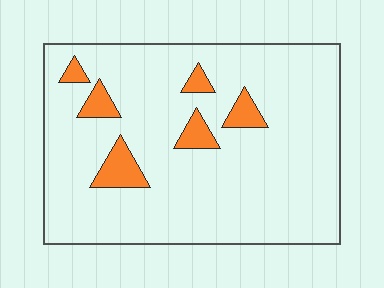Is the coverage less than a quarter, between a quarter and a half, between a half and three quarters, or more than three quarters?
Less than a quarter.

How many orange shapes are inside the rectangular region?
6.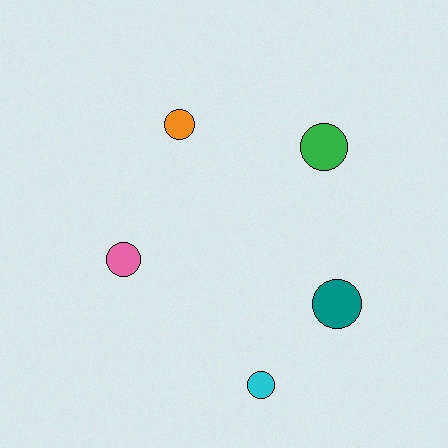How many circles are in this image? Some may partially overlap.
There are 5 circles.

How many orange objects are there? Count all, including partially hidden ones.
There is 1 orange object.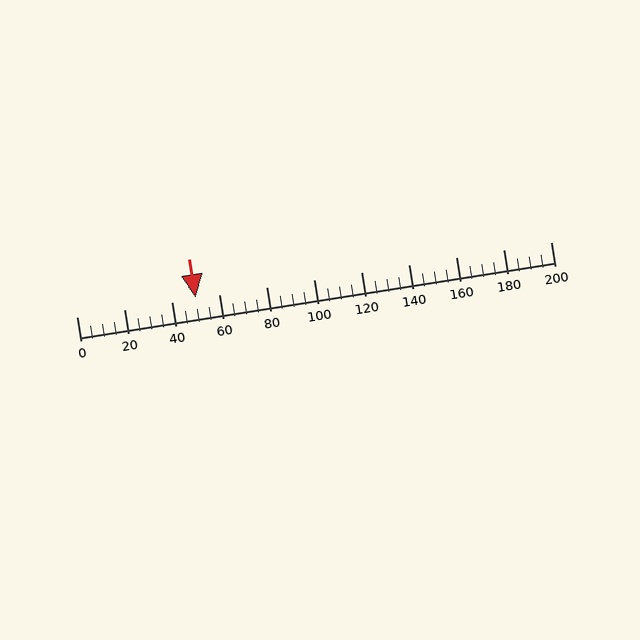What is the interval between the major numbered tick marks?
The major tick marks are spaced 20 units apart.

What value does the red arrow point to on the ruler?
The red arrow points to approximately 50.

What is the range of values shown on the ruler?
The ruler shows values from 0 to 200.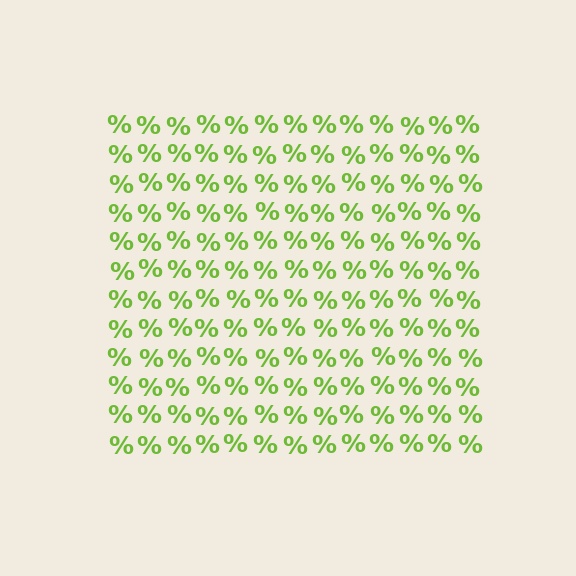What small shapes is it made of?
It is made of small percent signs.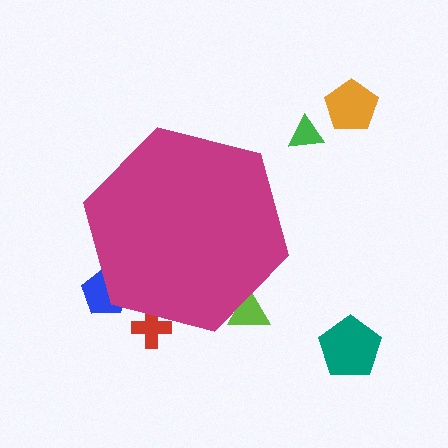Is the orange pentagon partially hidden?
No, the orange pentagon is fully visible.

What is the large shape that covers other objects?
A magenta hexagon.